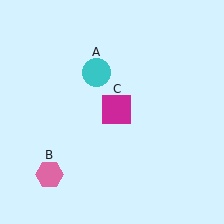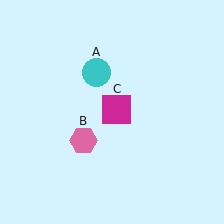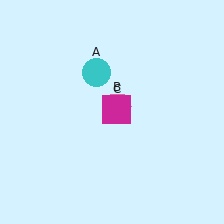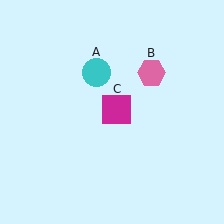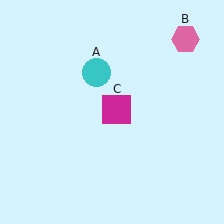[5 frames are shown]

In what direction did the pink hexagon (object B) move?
The pink hexagon (object B) moved up and to the right.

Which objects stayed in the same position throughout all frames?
Cyan circle (object A) and magenta square (object C) remained stationary.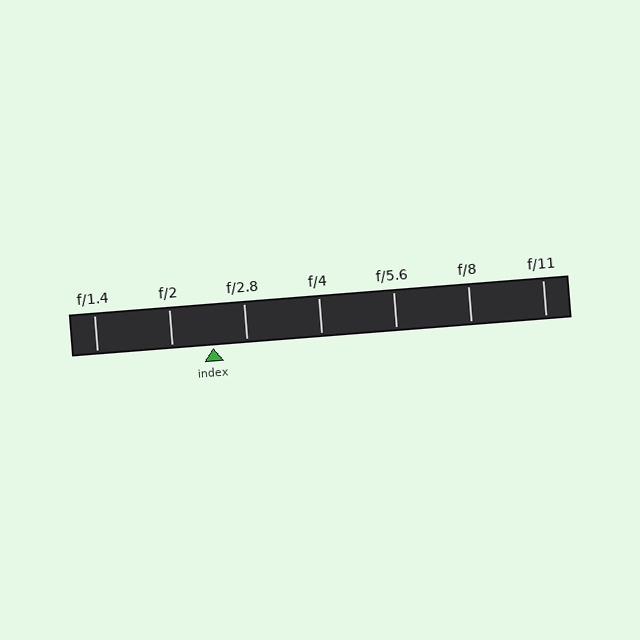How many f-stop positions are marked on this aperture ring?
There are 7 f-stop positions marked.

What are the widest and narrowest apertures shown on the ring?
The widest aperture shown is f/1.4 and the narrowest is f/11.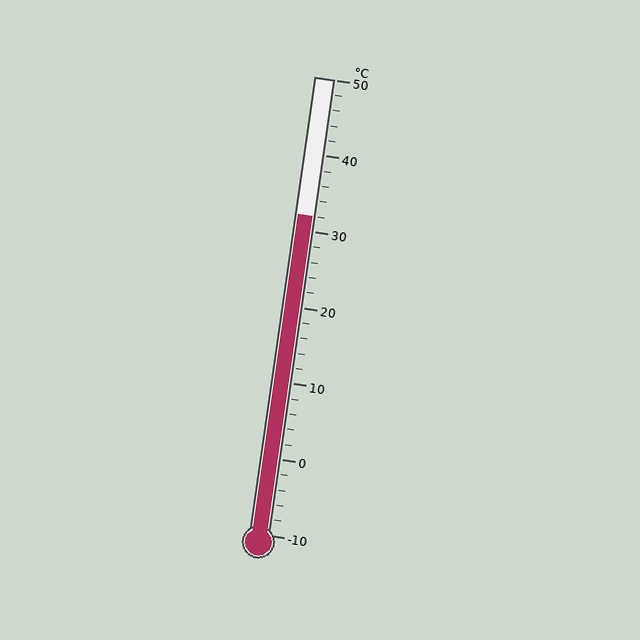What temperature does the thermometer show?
The thermometer shows approximately 32°C.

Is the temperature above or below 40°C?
The temperature is below 40°C.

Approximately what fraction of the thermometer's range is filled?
The thermometer is filled to approximately 70% of its range.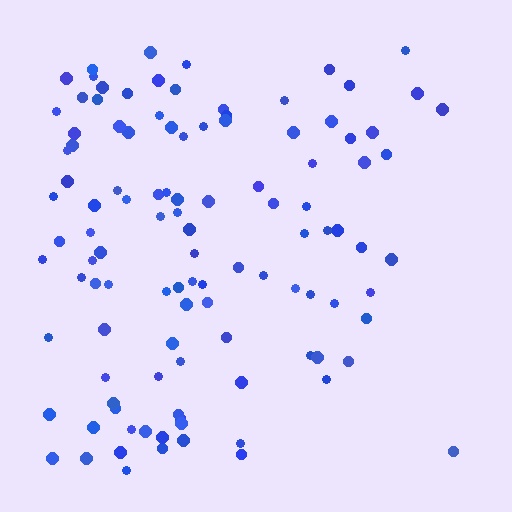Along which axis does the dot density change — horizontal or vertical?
Horizontal.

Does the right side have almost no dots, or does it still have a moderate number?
Still a moderate number, just noticeably fewer than the left.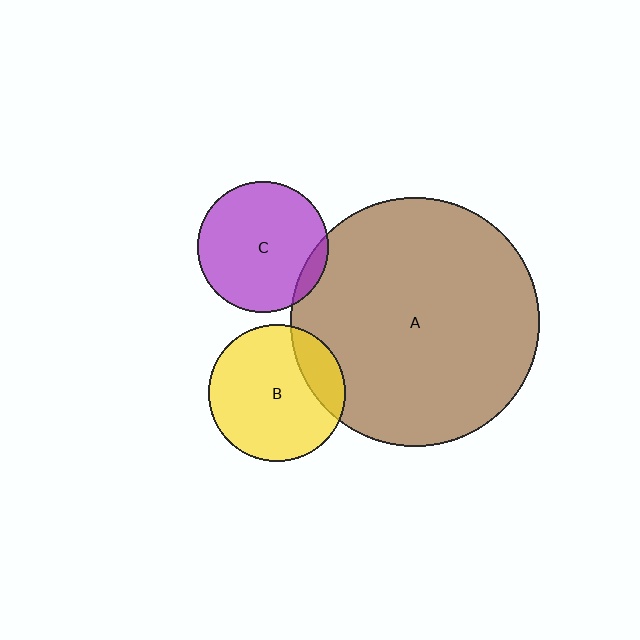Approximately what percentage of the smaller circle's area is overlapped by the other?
Approximately 10%.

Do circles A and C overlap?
Yes.